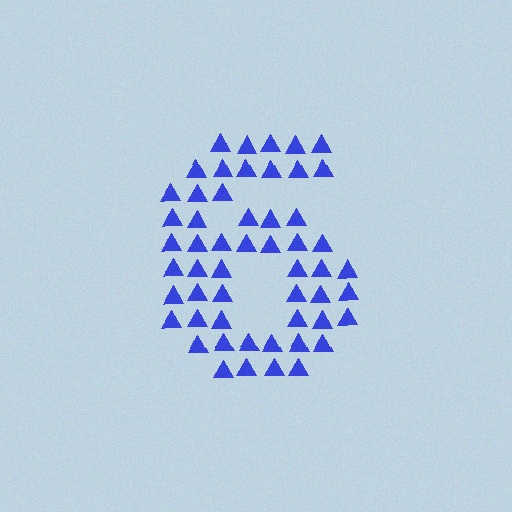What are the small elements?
The small elements are triangles.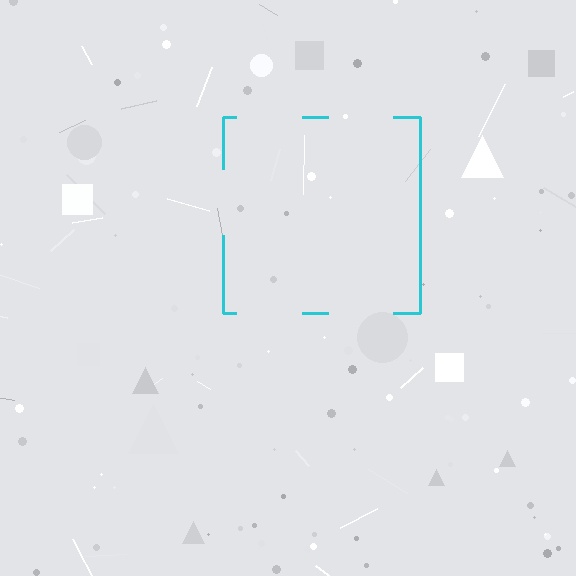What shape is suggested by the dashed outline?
The dashed outline suggests a square.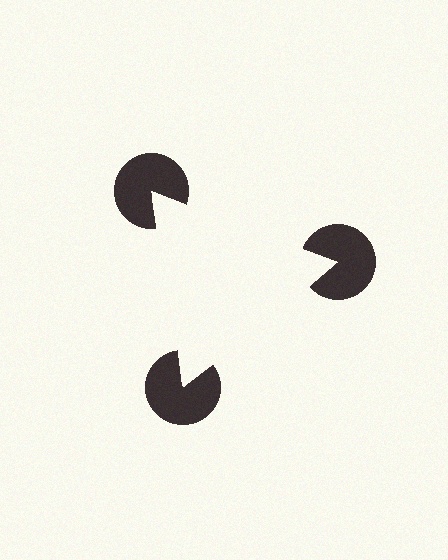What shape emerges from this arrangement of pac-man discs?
An illusory triangle — its edges are inferred from the aligned wedge cuts in the pac-man discs, not physically drawn.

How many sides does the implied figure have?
3 sides.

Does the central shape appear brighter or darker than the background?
It typically appears slightly brighter than the background, even though no actual brightness change is drawn.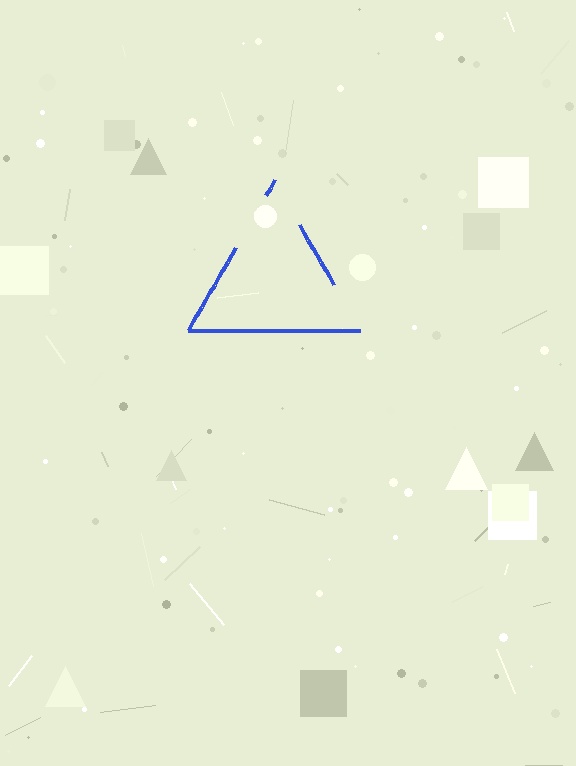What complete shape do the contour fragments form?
The contour fragments form a triangle.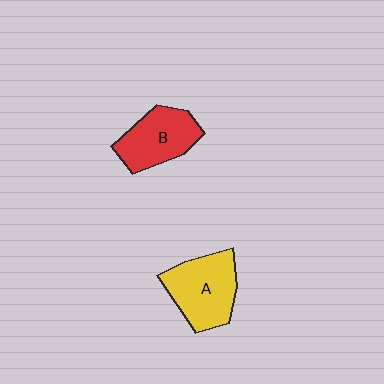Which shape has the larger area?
Shape A (yellow).